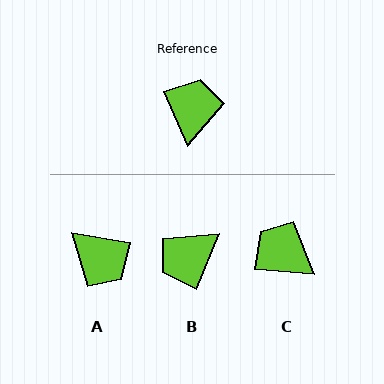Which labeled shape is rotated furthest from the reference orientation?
B, about 135 degrees away.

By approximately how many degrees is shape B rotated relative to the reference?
Approximately 135 degrees counter-clockwise.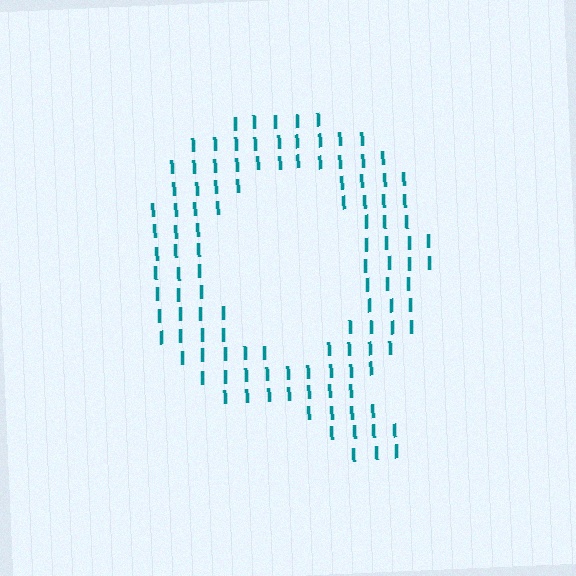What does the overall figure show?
The overall figure shows the letter Q.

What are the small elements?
The small elements are letter I's.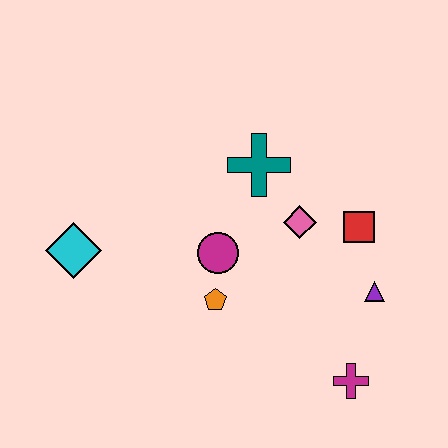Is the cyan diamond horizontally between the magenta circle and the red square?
No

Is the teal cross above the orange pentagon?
Yes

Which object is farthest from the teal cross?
The magenta cross is farthest from the teal cross.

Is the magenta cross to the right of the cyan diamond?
Yes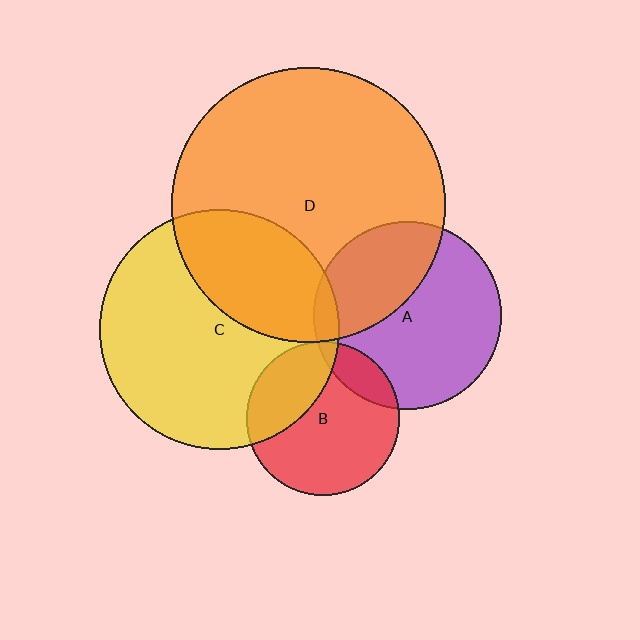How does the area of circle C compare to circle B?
Approximately 2.4 times.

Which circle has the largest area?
Circle D (orange).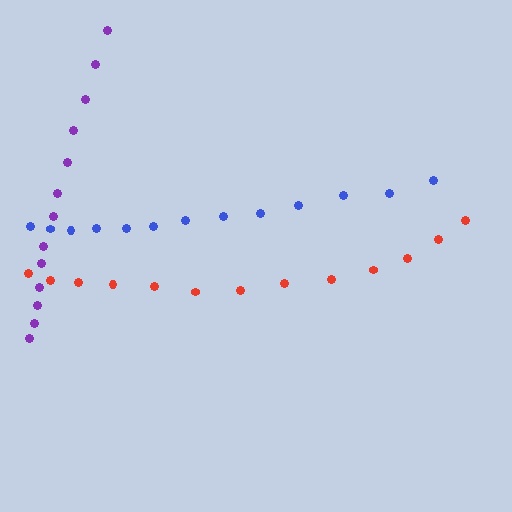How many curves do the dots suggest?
There are 3 distinct paths.